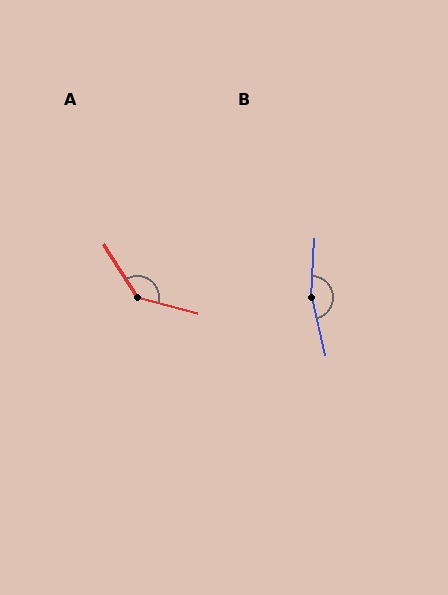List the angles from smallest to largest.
A (137°), B (163°).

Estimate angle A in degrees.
Approximately 137 degrees.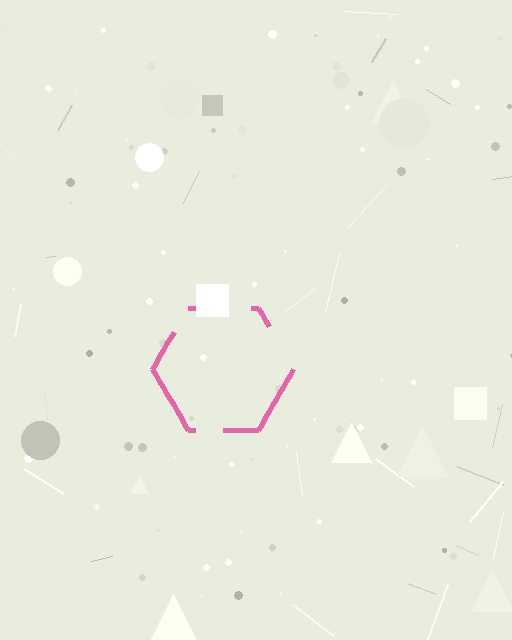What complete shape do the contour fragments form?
The contour fragments form a hexagon.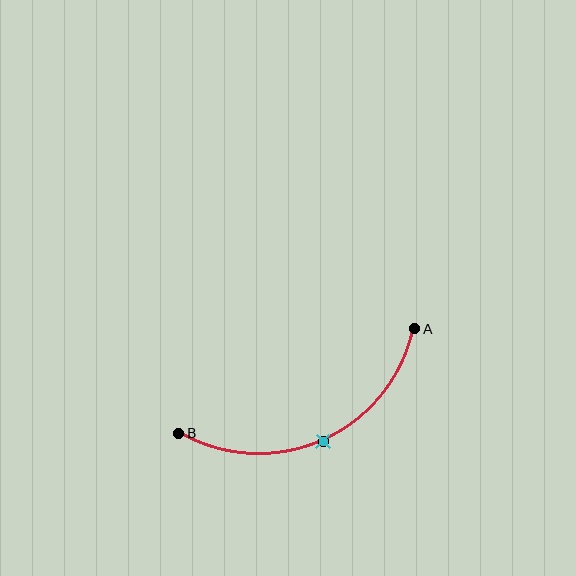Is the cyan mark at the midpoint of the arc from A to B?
Yes. The cyan mark lies on the arc at equal arc-length from both A and B — it is the arc midpoint.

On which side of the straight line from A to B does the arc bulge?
The arc bulges below the straight line connecting A and B.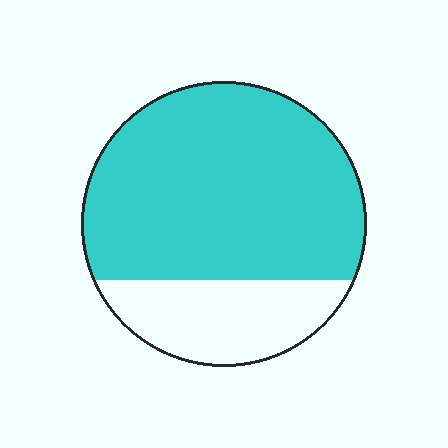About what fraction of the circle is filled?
About three quarters (3/4).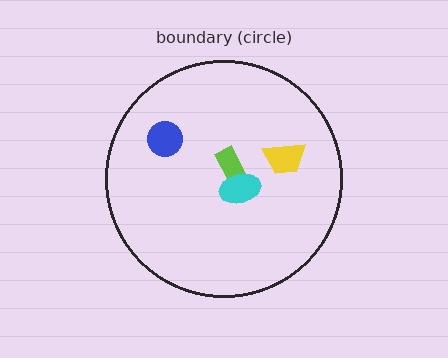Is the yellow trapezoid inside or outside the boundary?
Inside.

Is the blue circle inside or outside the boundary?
Inside.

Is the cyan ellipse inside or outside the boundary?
Inside.